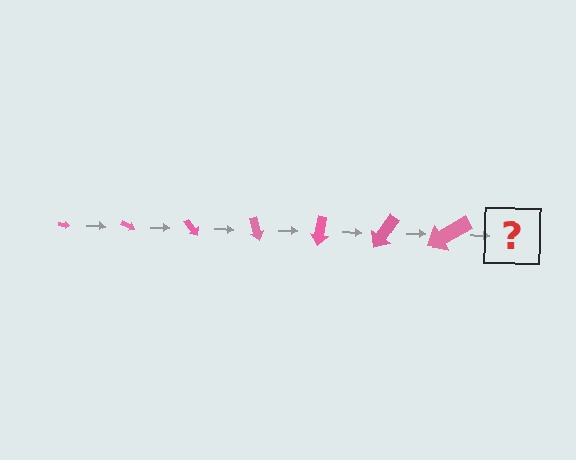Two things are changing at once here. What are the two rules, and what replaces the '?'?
The two rules are that the arrow grows larger each step and it rotates 25 degrees each step. The '?' should be an arrow, larger than the previous one and rotated 175 degrees from the start.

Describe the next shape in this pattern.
It should be an arrow, larger than the previous one and rotated 175 degrees from the start.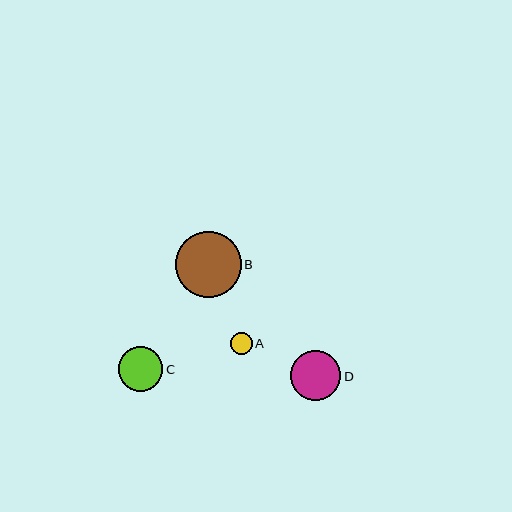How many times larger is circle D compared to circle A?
Circle D is approximately 2.3 times the size of circle A.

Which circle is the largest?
Circle B is the largest with a size of approximately 66 pixels.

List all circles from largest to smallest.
From largest to smallest: B, D, C, A.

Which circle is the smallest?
Circle A is the smallest with a size of approximately 22 pixels.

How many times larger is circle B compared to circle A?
Circle B is approximately 3.0 times the size of circle A.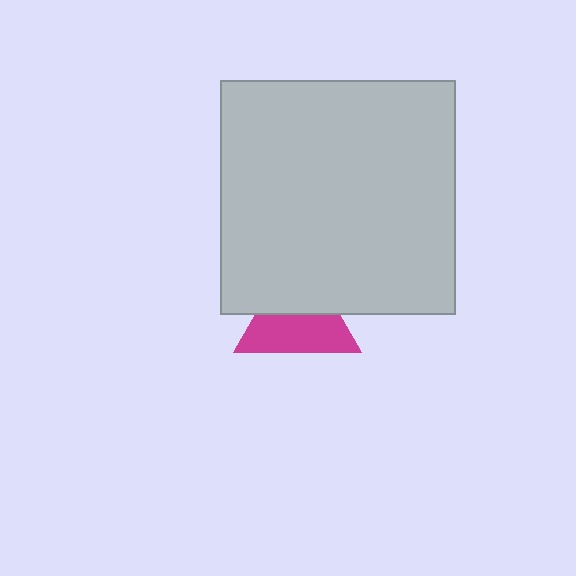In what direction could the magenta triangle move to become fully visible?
The magenta triangle could move down. That would shift it out from behind the light gray square entirely.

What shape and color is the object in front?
The object in front is a light gray square.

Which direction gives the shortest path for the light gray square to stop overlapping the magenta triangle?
Moving up gives the shortest separation.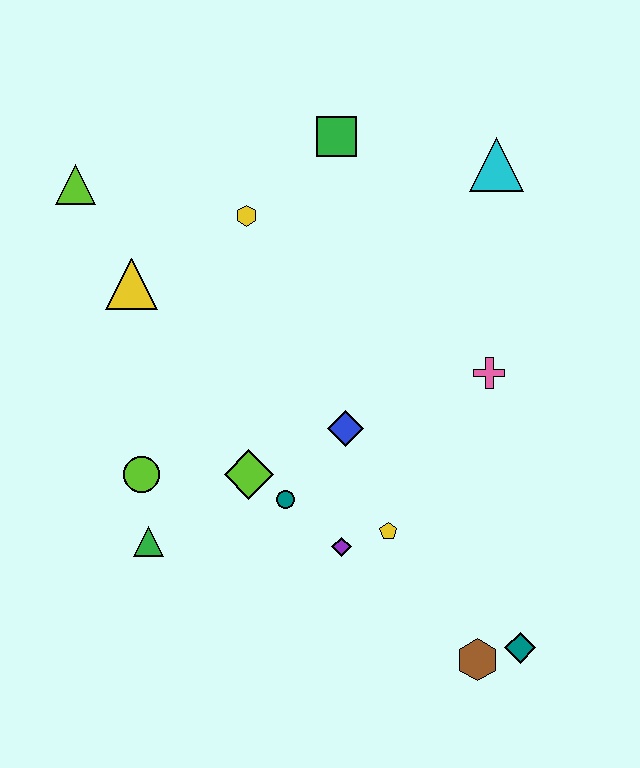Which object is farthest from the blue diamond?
The lime triangle is farthest from the blue diamond.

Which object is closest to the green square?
The yellow hexagon is closest to the green square.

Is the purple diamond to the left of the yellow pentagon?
Yes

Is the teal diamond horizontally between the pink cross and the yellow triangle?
No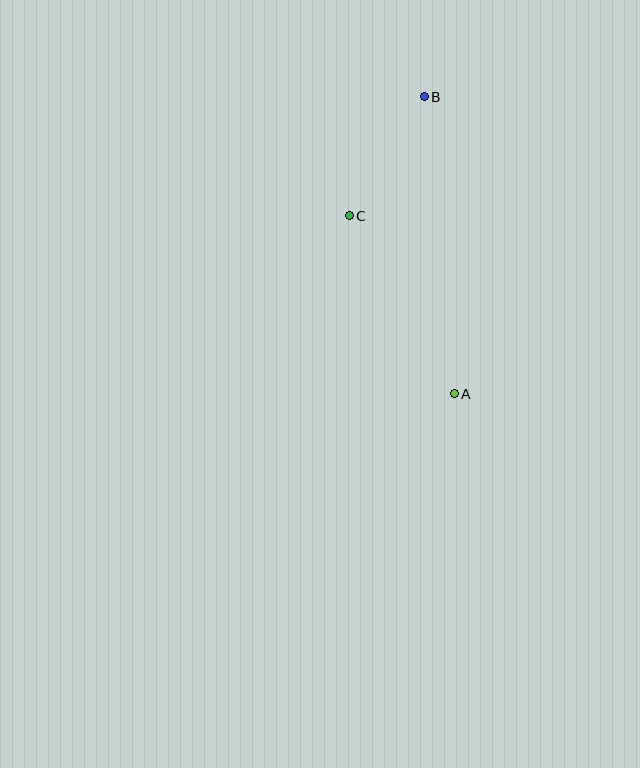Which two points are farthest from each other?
Points A and B are farthest from each other.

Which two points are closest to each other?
Points B and C are closest to each other.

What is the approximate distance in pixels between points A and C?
The distance between A and C is approximately 207 pixels.